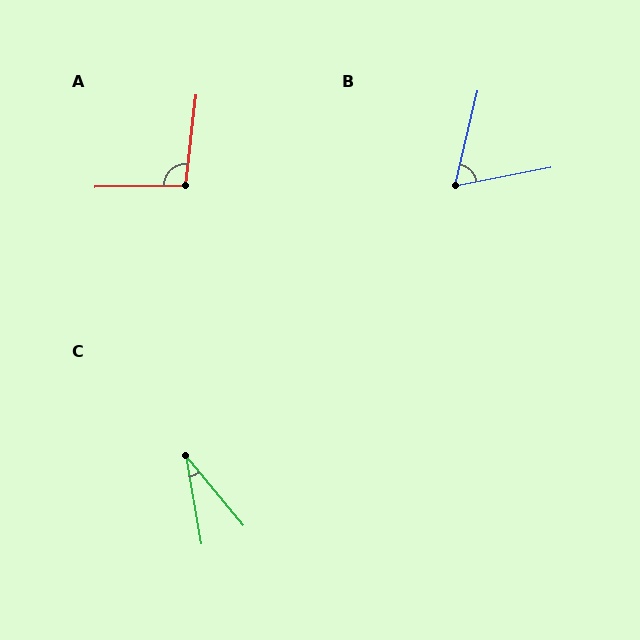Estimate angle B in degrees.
Approximately 66 degrees.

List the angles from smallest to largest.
C (30°), B (66°), A (98°).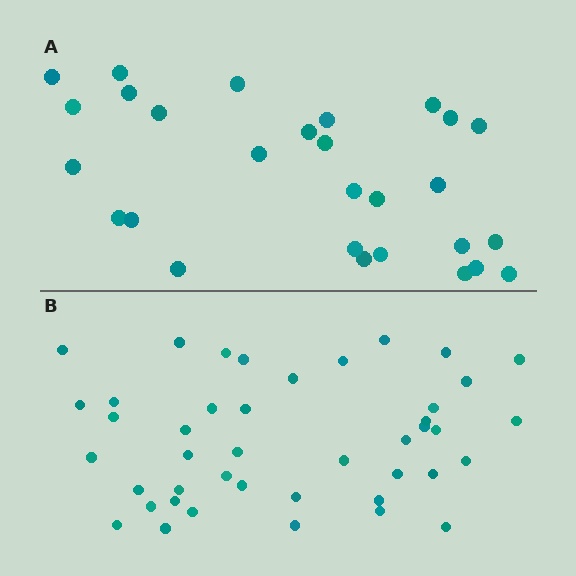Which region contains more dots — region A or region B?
Region B (the bottom region) has more dots.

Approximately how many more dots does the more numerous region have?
Region B has approximately 15 more dots than region A.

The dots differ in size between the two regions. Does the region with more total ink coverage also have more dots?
No. Region A has more total ink coverage because its dots are larger, but region B actually contains more individual dots. Total area can be misleading — the number of items is what matters here.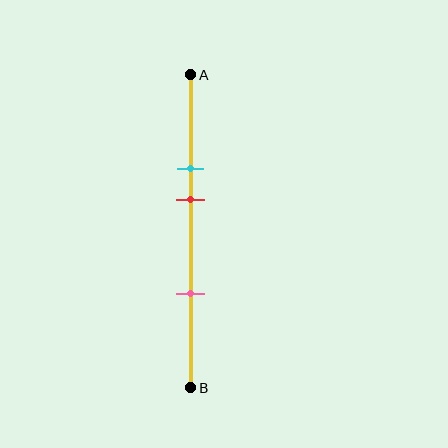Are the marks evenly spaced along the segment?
No, the marks are not evenly spaced.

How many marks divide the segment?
There are 3 marks dividing the segment.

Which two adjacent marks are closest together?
The cyan and red marks are the closest adjacent pair.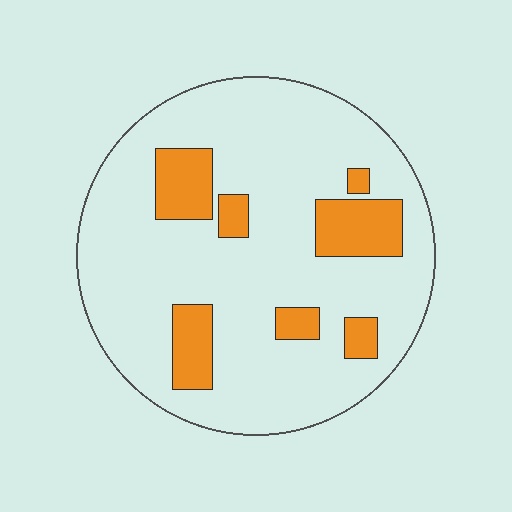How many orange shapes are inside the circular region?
7.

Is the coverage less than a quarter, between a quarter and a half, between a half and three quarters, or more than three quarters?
Less than a quarter.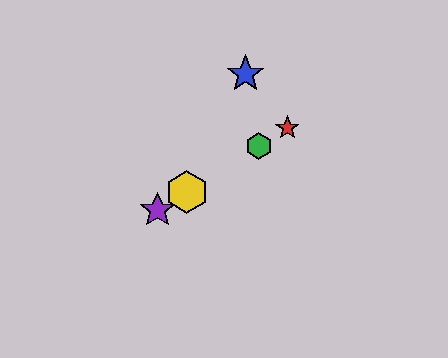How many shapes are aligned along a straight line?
4 shapes (the red star, the green hexagon, the yellow hexagon, the purple star) are aligned along a straight line.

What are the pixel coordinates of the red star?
The red star is at (287, 128).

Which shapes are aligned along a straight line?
The red star, the green hexagon, the yellow hexagon, the purple star are aligned along a straight line.